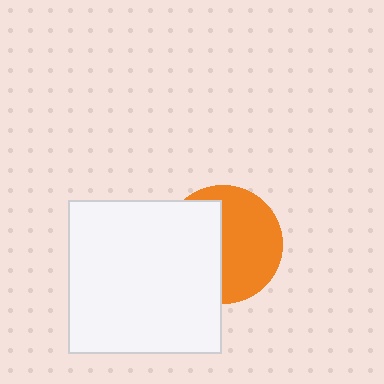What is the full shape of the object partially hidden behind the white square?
The partially hidden object is an orange circle.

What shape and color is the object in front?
The object in front is a white square.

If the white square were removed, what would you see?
You would see the complete orange circle.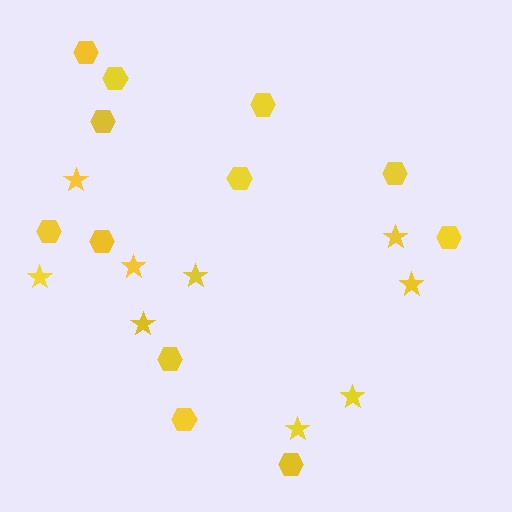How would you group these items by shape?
There are 2 groups: one group of stars (9) and one group of hexagons (12).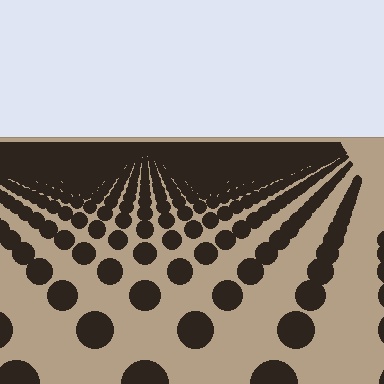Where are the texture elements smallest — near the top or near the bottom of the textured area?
Near the top.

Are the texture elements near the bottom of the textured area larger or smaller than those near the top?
Larger. Near the bottom, elements are closer to the viewer and appear at a bigger on-screen size.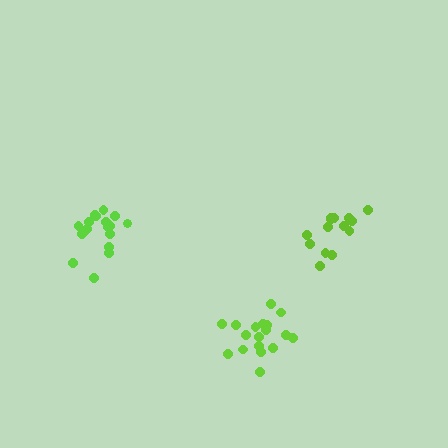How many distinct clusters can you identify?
There are 3 distinct clusters.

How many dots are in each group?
Group 1: 18 dots, Group 2: 18 dots, Group 3: 14 dots (50 total).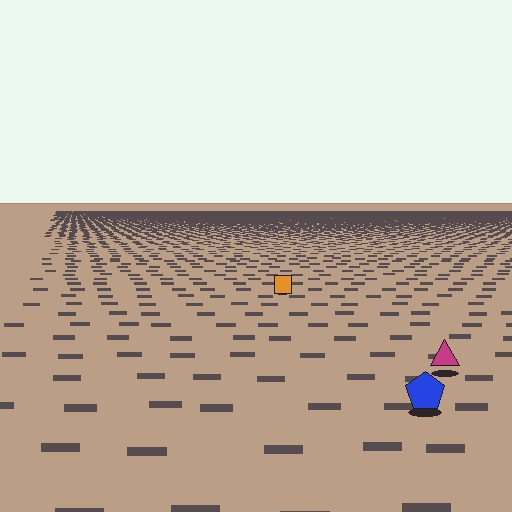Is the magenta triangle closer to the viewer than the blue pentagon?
No. The blue pentagon is closer — you can tell from the texture gradient: the ground texture is coarser near it.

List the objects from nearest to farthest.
From nearest to farthest: the blue pentagon, the magenta triangle, the orange square.